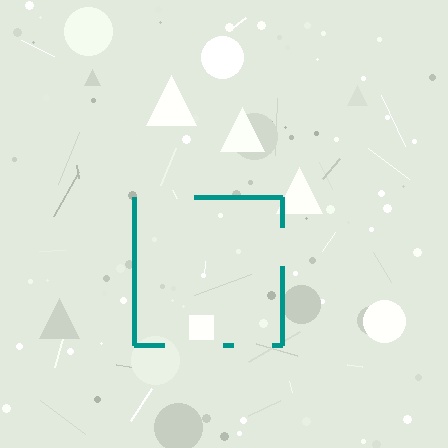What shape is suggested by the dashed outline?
The dashed outline suggests a square.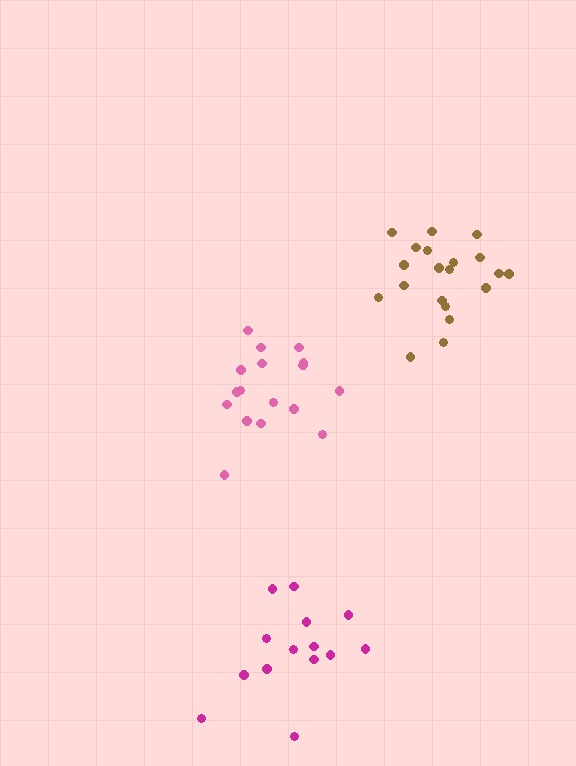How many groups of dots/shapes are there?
There are 3 groups.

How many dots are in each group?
Group 1: 17 dots, Group 2: 14 dots, Group 3: 20 dots (51 total).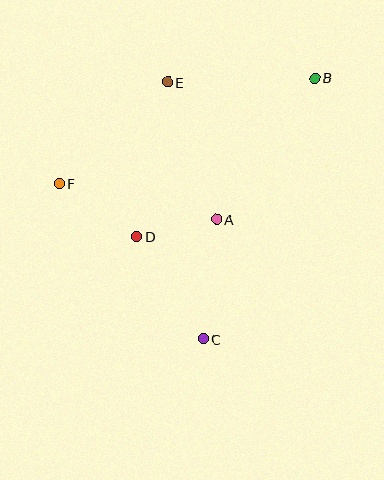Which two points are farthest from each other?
Points B and C are farthest from each other.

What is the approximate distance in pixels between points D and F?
The distance between D and F is approximately 94 pixels.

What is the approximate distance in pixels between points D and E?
The distance between D and E is approximately 158 pixels.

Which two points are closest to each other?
Points A and D are closest to each other.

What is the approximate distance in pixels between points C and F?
The distance between C and F is approximately 211 pixels.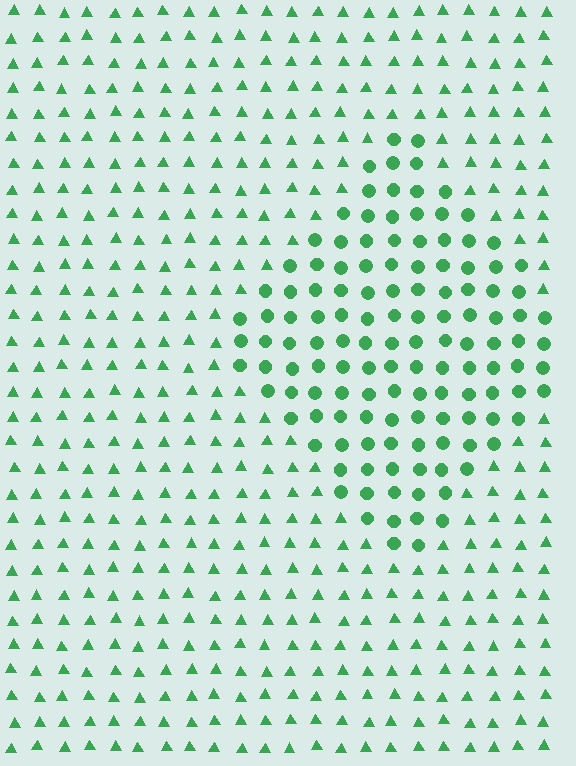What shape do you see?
I see a diamond.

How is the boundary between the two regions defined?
The boundary is defined by a change in element shape: circles inside vs. triangles outside. All elements share the same color and spacing.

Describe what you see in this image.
The image is filled with small green elements arranged in a uniform grid. A diamond-shaped region contains circles, while the surrounding area contains triangles. The boundary is defined purely by the change in element shape.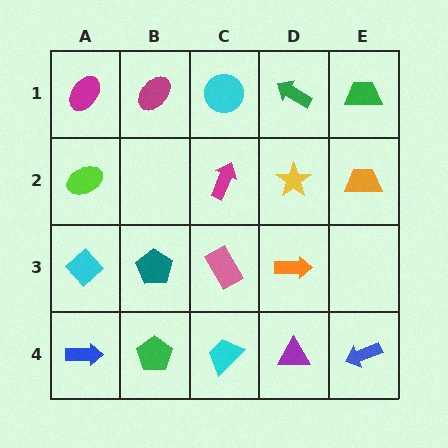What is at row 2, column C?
A magenta arrow.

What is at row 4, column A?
A blue arrow.